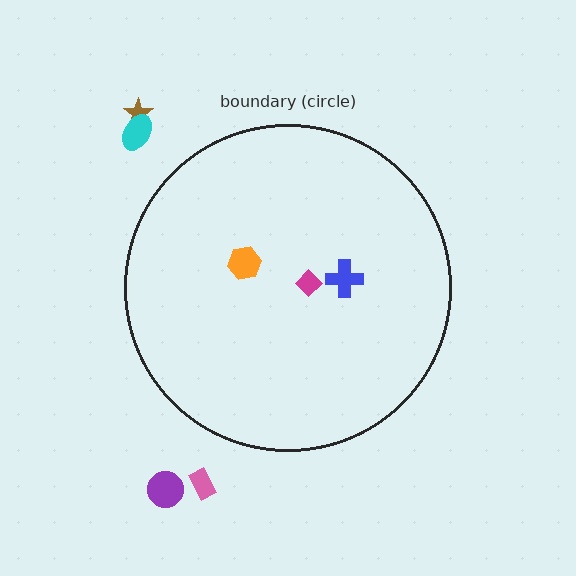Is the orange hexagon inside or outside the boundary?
Inside.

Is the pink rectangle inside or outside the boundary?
Outside.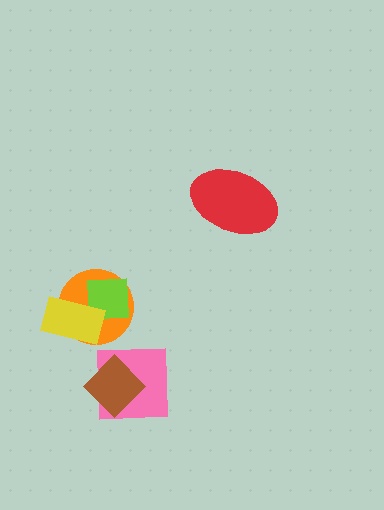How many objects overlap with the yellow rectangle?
2 objects overlap with the yellow rectangle.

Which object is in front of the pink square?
The brown diamond is in front of the pink square.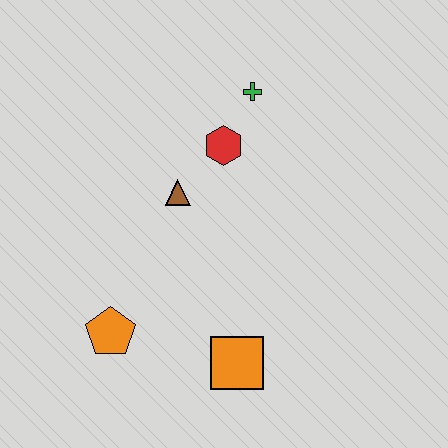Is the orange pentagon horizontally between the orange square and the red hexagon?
No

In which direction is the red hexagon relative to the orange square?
The red hexagon is above the orange square.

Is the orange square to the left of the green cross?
Yes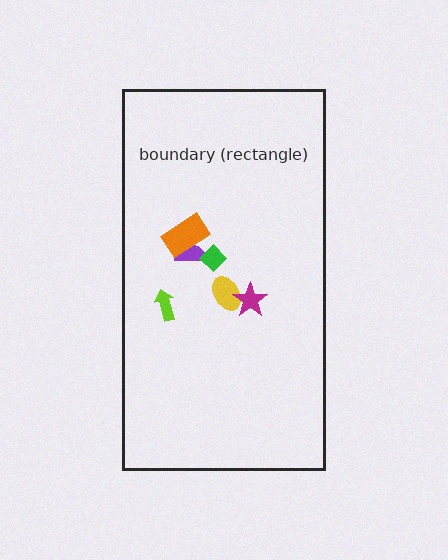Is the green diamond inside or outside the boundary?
Inside.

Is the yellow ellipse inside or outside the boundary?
Inside.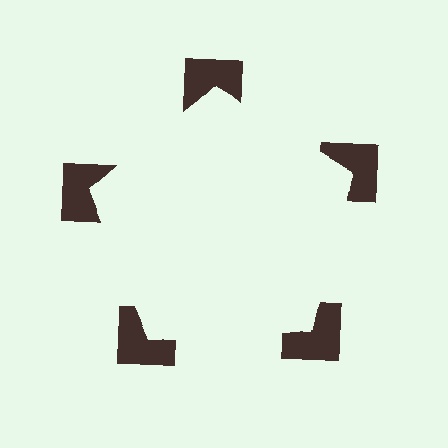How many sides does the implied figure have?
5 sides.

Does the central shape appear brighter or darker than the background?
It typically appears slightly brighter than the background, even though no actual brightness change is drawn.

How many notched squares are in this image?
There are 5 — one at each vertex of the illusory pentagon.